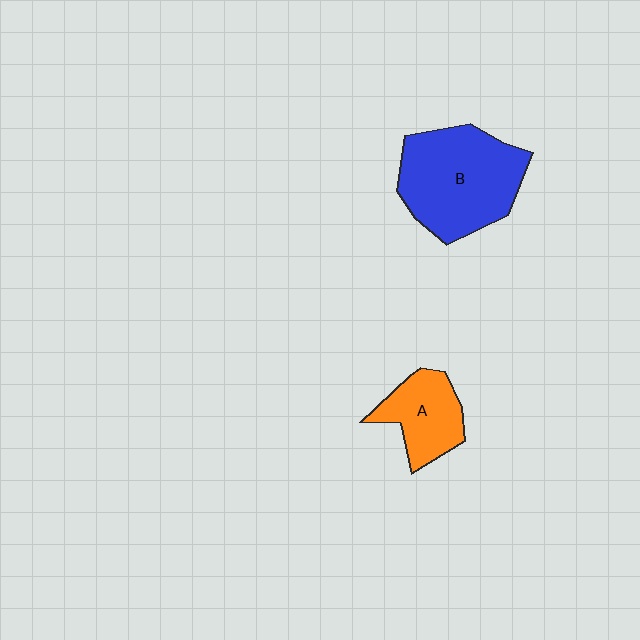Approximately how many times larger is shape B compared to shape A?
Approximately 1.9 times.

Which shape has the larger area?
Shape B (blue).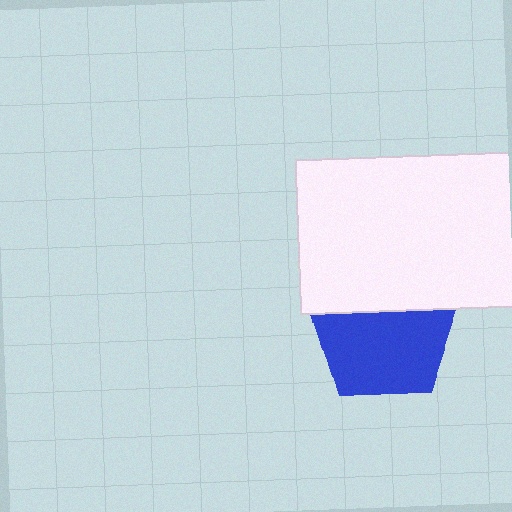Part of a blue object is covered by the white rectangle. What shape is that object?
It is a pentagon.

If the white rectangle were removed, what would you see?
You would see the complete blue pentagon.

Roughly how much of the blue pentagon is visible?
Most of it is visible (roughly 66%).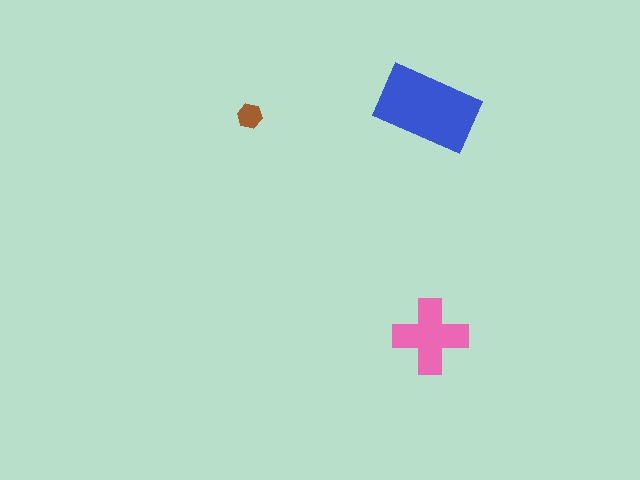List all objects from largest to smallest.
The blue rectangle, the pink cross, the brown hexagon.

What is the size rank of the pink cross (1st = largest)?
2nd.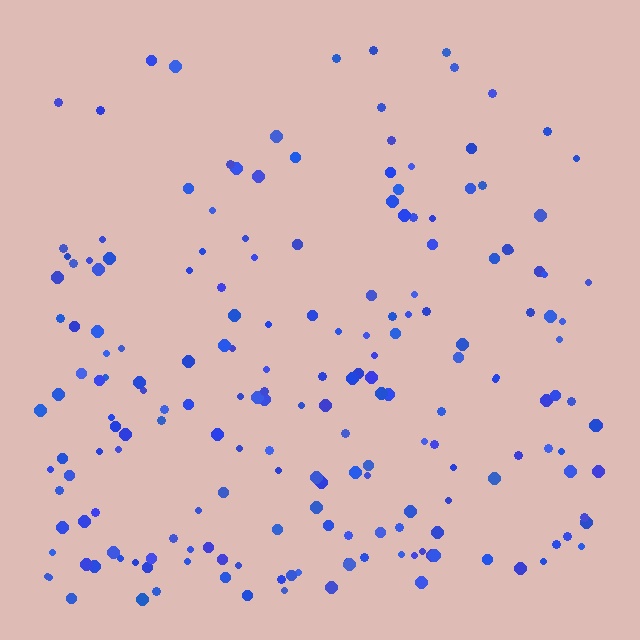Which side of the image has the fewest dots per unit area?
The top.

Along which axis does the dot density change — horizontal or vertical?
Vertical.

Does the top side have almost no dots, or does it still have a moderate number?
Still a moderate number, just noticeably fewer than the bottom.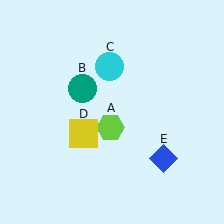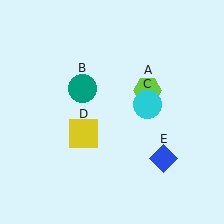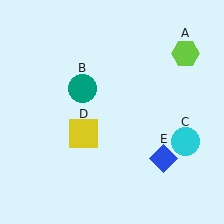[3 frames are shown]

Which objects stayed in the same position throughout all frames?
Teal circle (object B) and yellow square (object D) and blue diamond (object E) remained stationary.